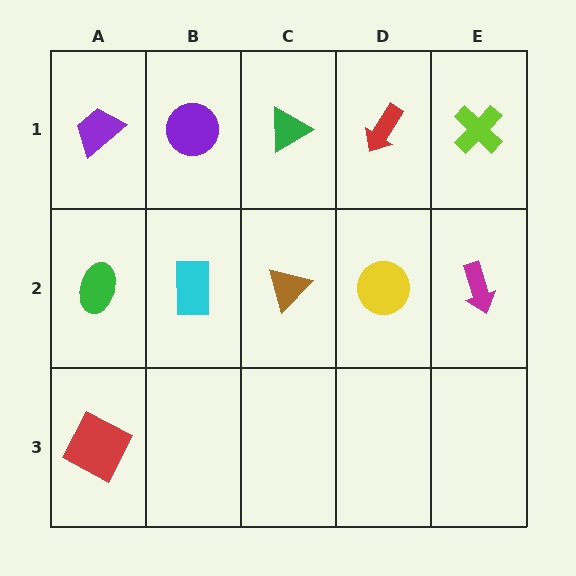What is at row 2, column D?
A yellow circle.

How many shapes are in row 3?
1 shape.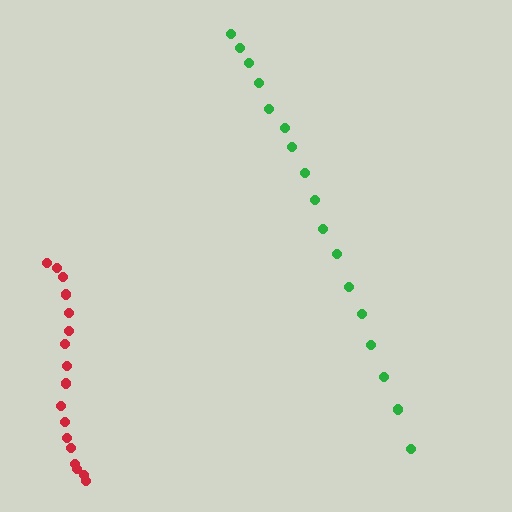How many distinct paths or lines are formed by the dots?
There are 2 distinct paths.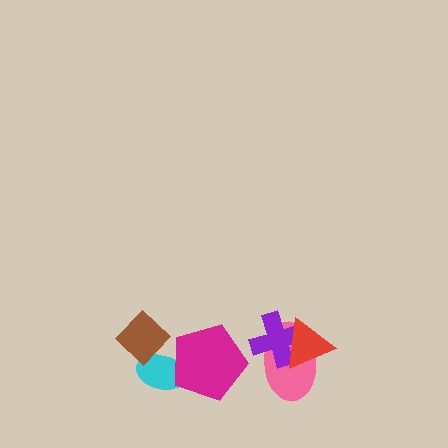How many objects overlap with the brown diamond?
1 object overlaps with the brown diamond.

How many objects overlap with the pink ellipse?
2 objects overlap with the pink ellipse.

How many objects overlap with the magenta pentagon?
1 object overlaps with the magenta pentagon.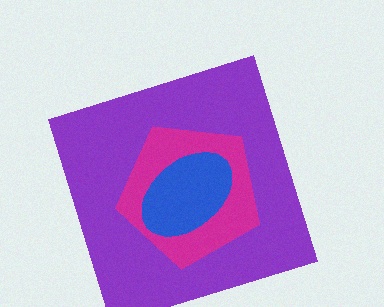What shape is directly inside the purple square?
The magenta pentagon.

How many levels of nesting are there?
3.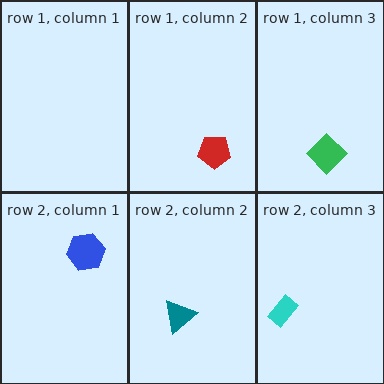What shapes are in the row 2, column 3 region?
The cyan rectangle.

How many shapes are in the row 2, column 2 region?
1.